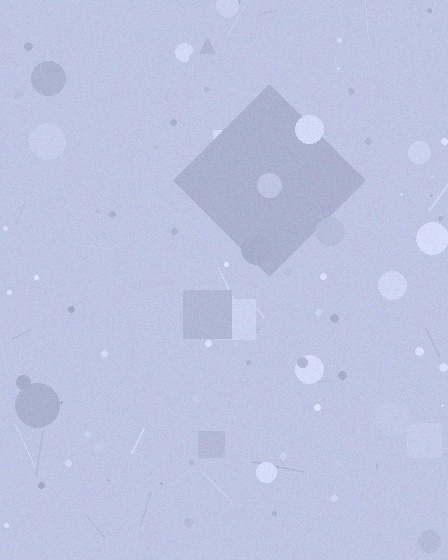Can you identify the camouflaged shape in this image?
The camouflaged shape is a diamond.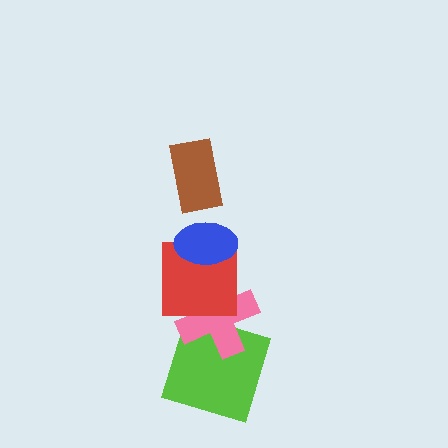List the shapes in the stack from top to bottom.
From top to bottom: the brown rectangle, the blue ellipse, the red square, the pink cross, the lime square.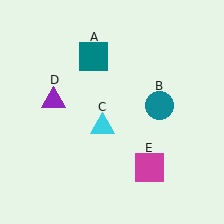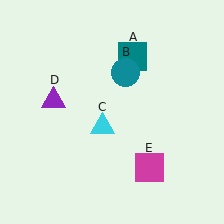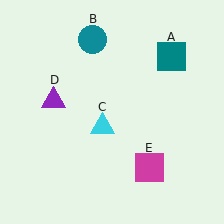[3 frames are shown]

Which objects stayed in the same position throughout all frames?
Cyan triangle (object C) and purple triangle (object D) and magenta square (object E) remained stationary.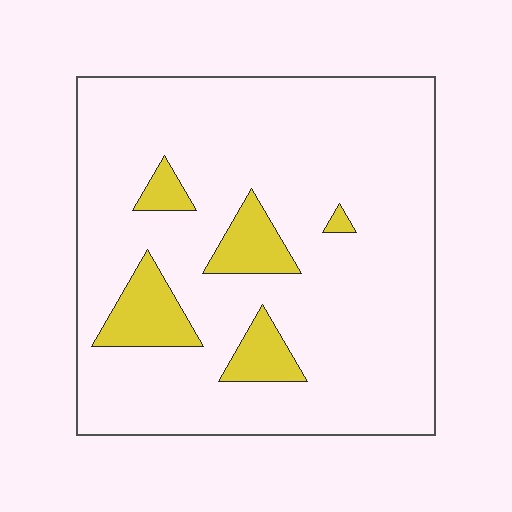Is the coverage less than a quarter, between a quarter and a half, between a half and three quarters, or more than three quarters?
Less than a quarter.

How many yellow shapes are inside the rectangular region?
5.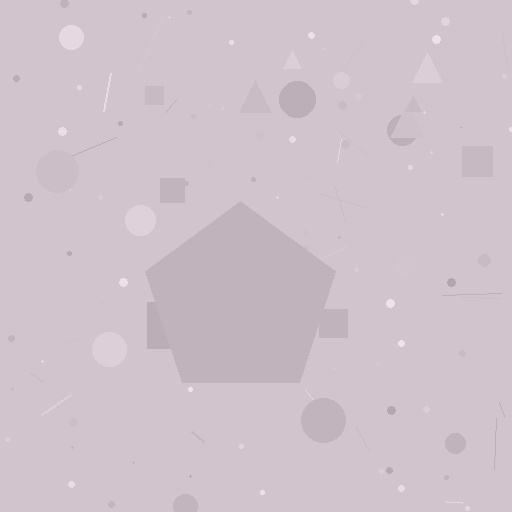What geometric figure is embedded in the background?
A pentagon is embedded in the background.